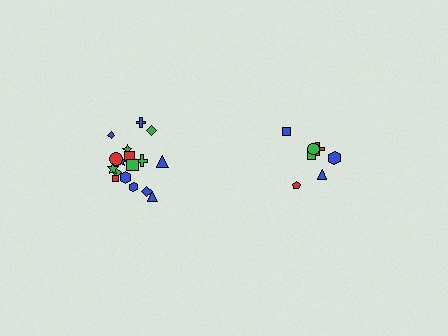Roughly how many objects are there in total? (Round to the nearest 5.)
Roughly 25 objects in total.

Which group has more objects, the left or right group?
The left group.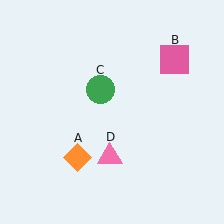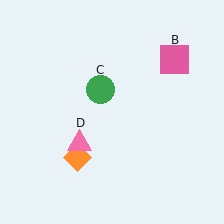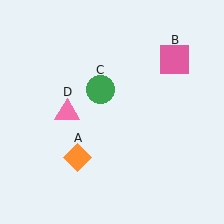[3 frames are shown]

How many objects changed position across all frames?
1 object changed position: pink triangle (object D).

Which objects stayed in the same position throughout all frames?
Orange diamond (object A) and pink square (object B) and green circle (object C) remained stationary.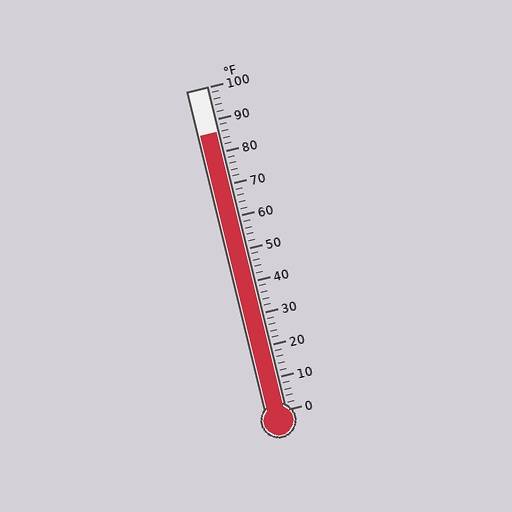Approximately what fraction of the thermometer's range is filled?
The thermometer is filled to approximately 85% of its range.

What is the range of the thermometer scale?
The thermometer scale ranges from 0°F to 100°F.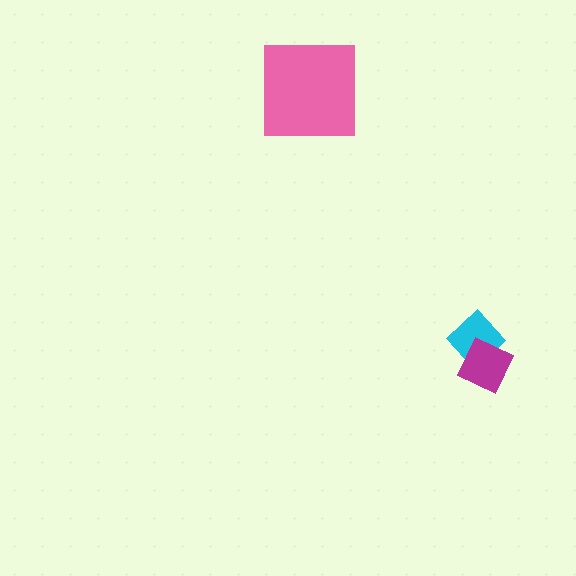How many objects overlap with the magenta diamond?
1 object overlaps with the magenta diamond.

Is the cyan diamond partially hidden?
Yes, it is partially covered by another shape.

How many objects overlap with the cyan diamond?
1 object overlaps with the cyan diamond.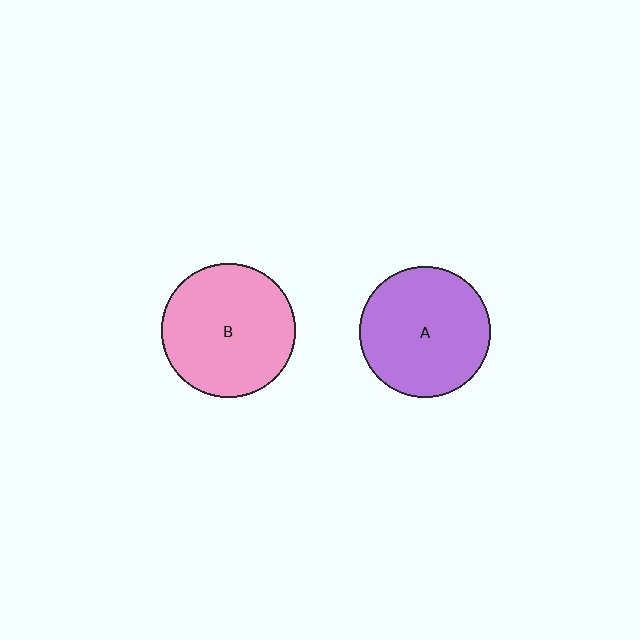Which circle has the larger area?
Circle B (pink).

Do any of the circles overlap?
No, none of the circles overlap.